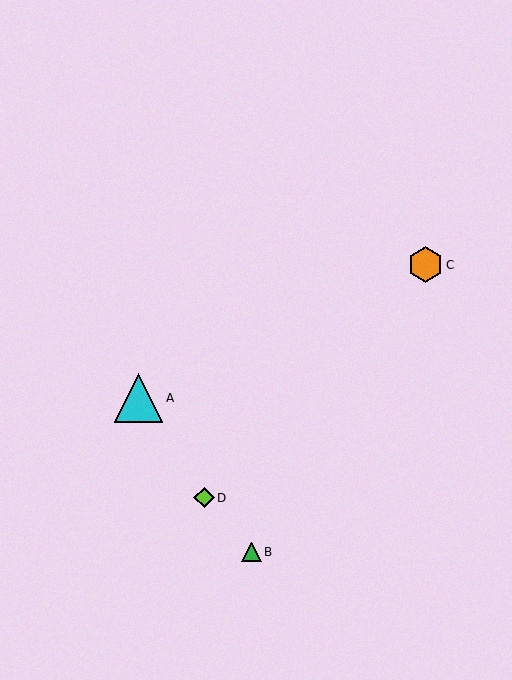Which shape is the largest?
The cyan triangle (labeled A) is the largest.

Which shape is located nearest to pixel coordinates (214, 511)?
The lime diamond (labeled D) at (204, 498) is nearest to that location.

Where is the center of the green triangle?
The center of the green triangle is at (252, 552).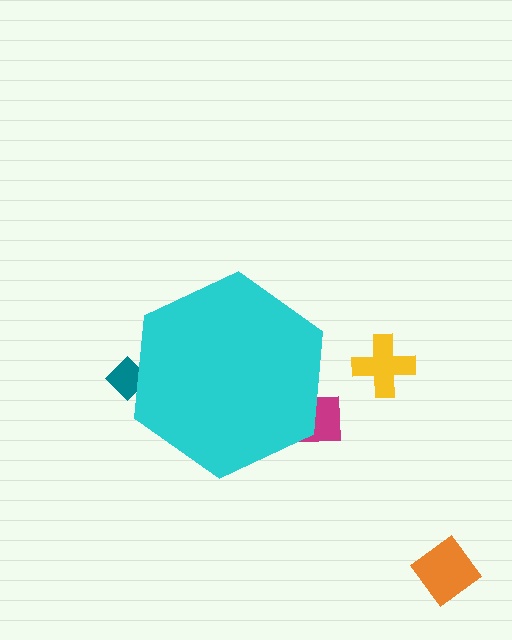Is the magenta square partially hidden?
Yes, the magenta square is partially hidden behind the cyan hexagon.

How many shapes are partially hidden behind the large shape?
2 shapes are partially hidden.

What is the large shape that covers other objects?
A cyan hexagon.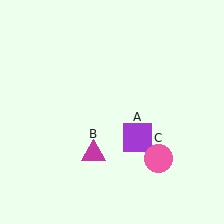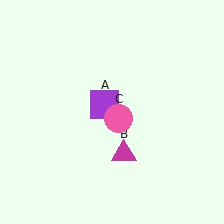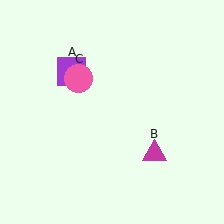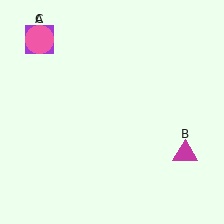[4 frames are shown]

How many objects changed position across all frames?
3 objects changed position: purple square (object A), magenta triangle (object B), pink circle (object C).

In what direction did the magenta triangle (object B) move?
The magenta triangle (object B) moved right.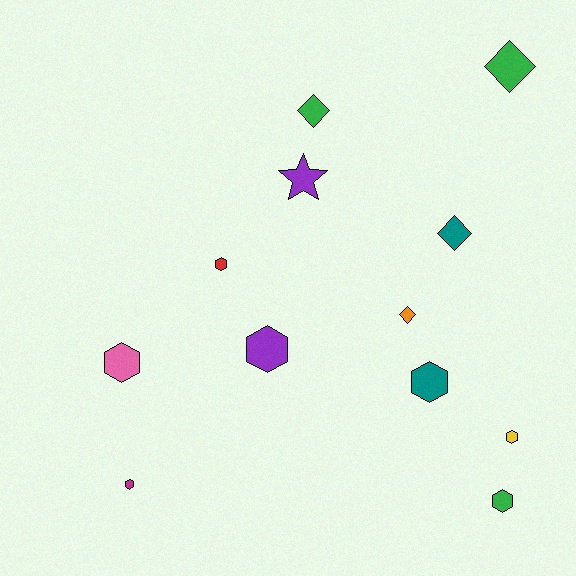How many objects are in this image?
There are 12 objects.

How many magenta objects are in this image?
There is 1 magenta object.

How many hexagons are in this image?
There are 7 hexagons.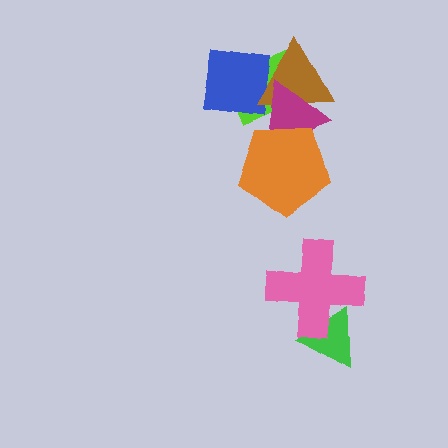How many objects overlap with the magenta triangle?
4 objects overlap with the magenta triangle.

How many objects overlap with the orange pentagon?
1 object overlaps with the orange pentagon.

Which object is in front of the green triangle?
The pink cross is in front of the green triangle.